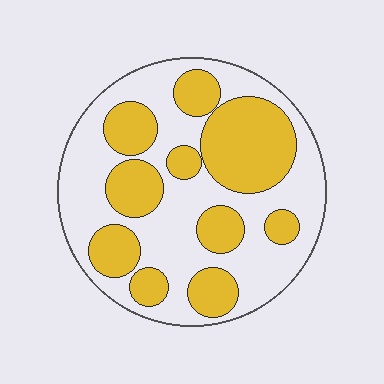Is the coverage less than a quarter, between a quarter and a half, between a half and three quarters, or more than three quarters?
Between a quarter and a half.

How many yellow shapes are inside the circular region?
10.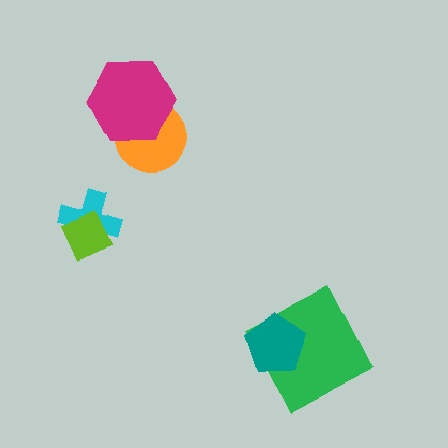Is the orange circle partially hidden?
Yes, it is partially covered by another shape.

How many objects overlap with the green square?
1 object overlaps with the green square.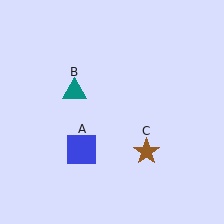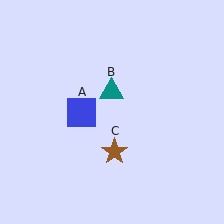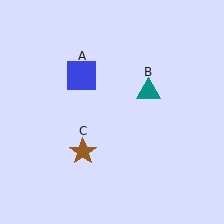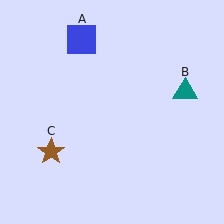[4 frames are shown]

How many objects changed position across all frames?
3 objects changed position: blue square (object A), teal triangle (object B), brown star (object C).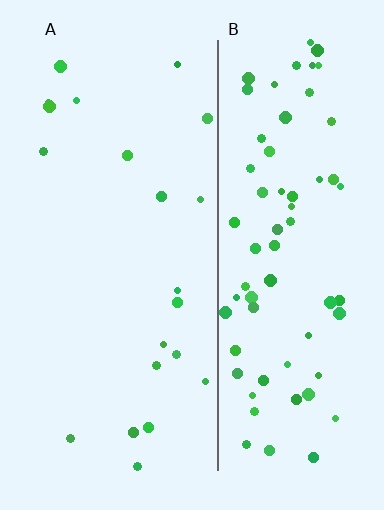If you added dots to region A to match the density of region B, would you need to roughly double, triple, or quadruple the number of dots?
Approximately triple.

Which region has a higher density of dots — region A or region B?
B (the right).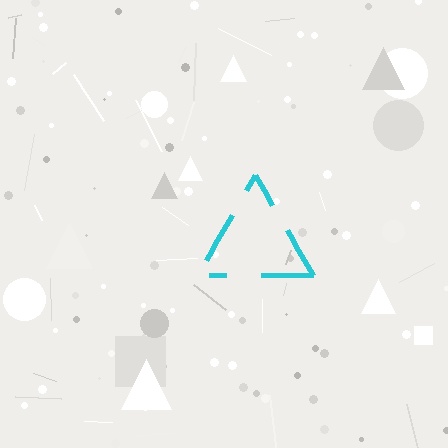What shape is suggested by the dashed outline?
The dashed outline suggests a triangle.